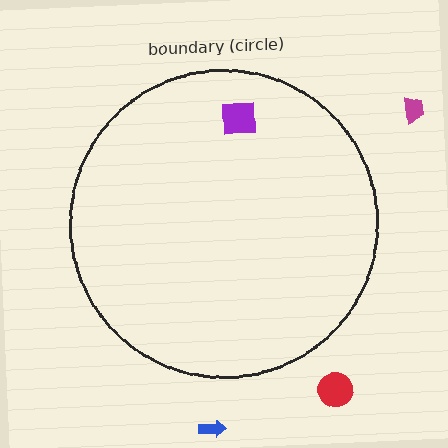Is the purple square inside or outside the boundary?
Inside.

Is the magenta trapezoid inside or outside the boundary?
Outside.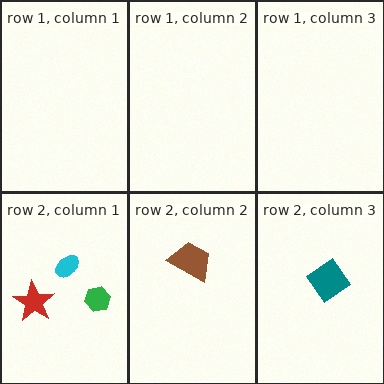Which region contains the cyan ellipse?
The row 2, column 1 region.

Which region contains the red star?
The row 2, column 1 region.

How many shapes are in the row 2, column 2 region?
1.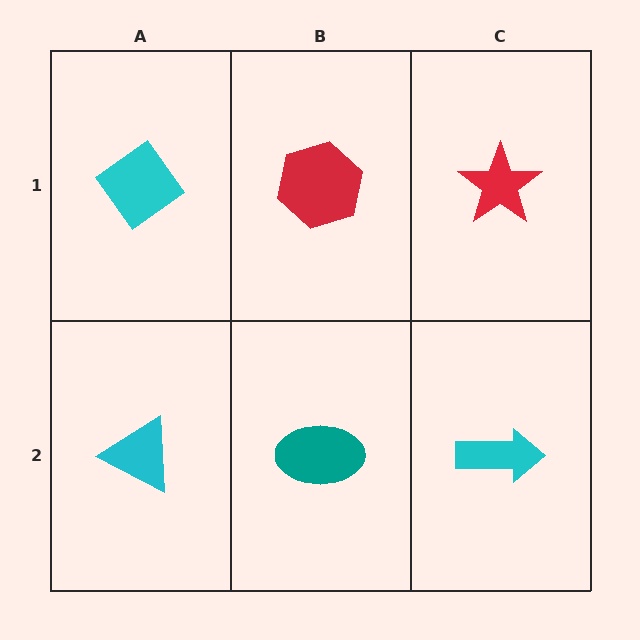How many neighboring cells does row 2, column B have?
3.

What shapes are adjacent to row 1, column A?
A cyan triangle (row 2, column A), a red hexagon (row 1, column B).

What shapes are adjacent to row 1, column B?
A teal ellipse (row 2, column B), a cyan diamond (row 1, column A), a red star (row 1, column C).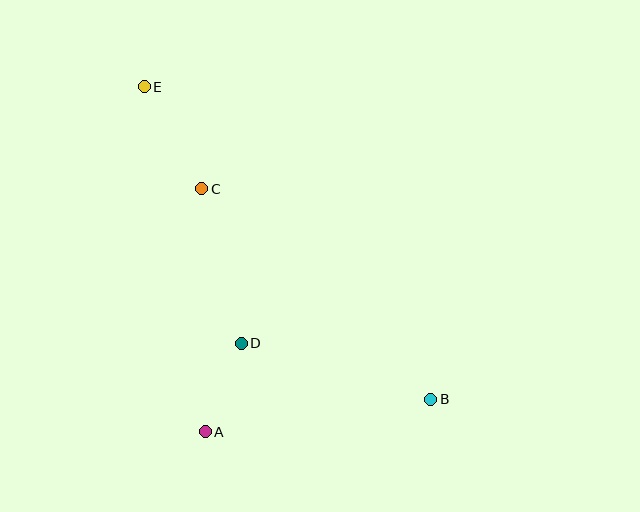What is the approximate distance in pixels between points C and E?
The distance between C and E is approximately 117 pixels.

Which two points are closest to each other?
Points A and D are closest to each other.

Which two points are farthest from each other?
Points B and E are farthest from each other.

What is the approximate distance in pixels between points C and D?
The distance between C and D is approximately 159 pixels.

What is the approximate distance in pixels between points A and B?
The distance between A and B is approximately 228 pixels.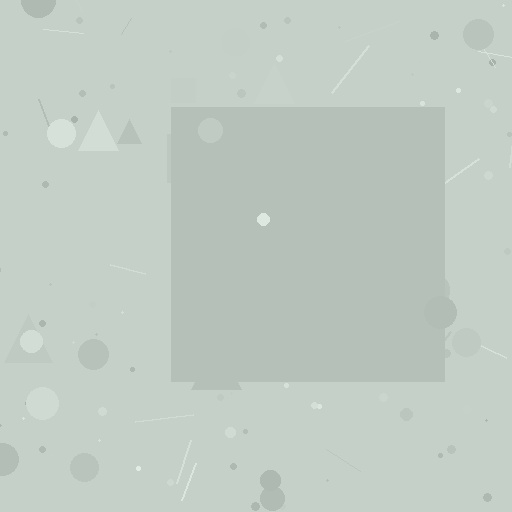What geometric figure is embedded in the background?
A square is embedded in the background.